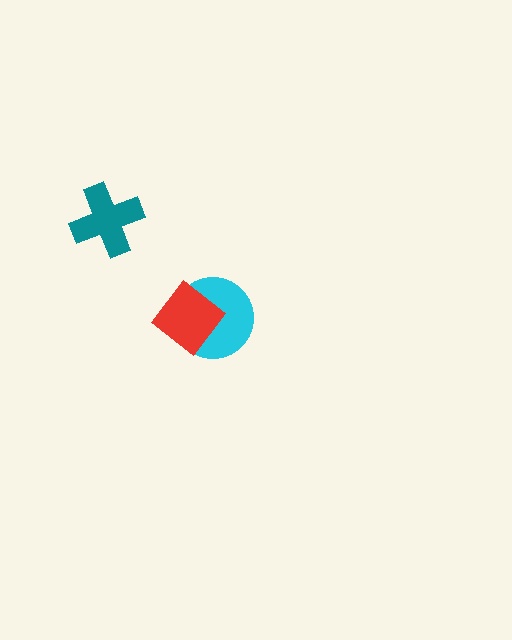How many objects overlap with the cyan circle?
1 object overlaps with the cyan circle.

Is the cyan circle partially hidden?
Yes, it is partially covered by another shape.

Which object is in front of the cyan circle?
The red diamond is in front of the cyan circle.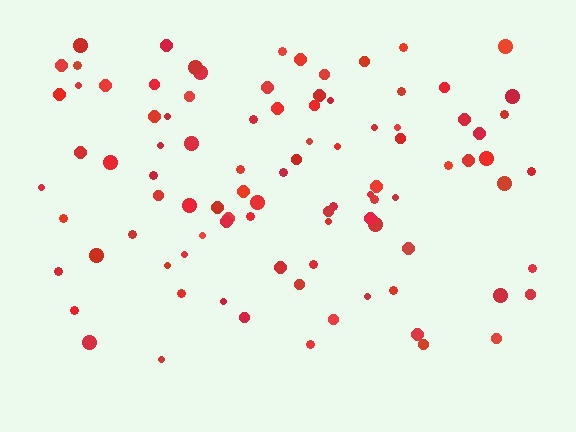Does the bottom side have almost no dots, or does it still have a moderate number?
Still a moderate number, just noticeably fewer than the top.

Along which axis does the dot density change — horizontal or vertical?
Vertical.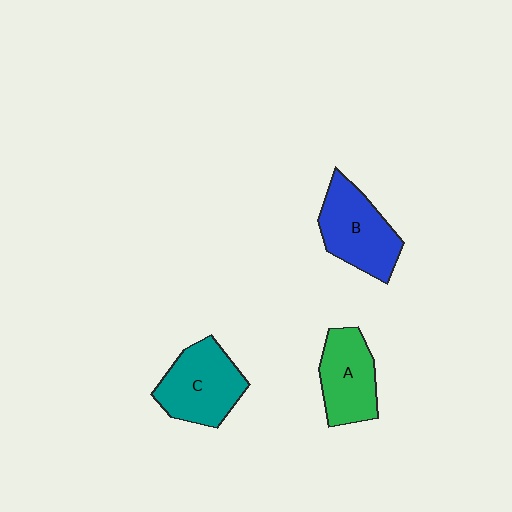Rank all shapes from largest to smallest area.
From largest to smallest: C (teal), B (blue), A (green).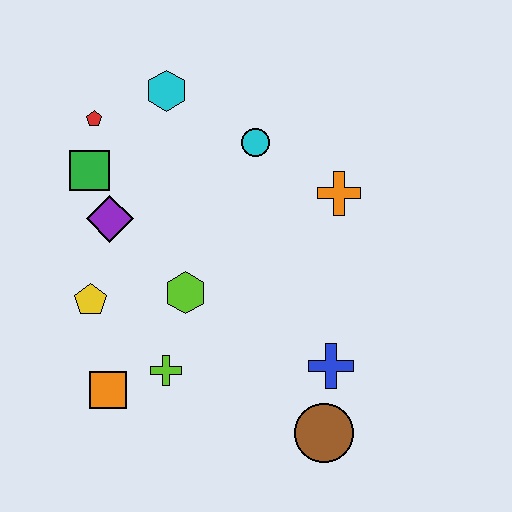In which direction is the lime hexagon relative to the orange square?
The lime hexagon is above the orange square.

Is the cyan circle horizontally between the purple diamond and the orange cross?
Yes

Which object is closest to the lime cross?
The orange square is closest to the lime cross.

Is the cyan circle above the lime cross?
Yes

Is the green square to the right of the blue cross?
No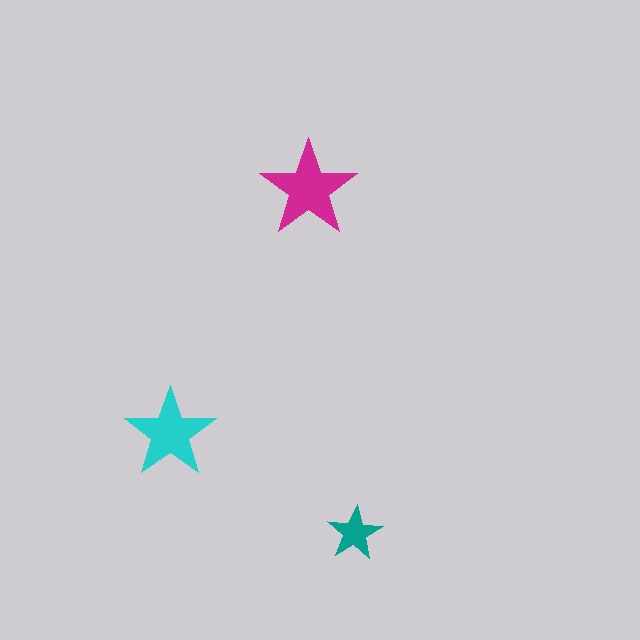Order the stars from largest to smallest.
the magenta one, the cyan one, the teal one.